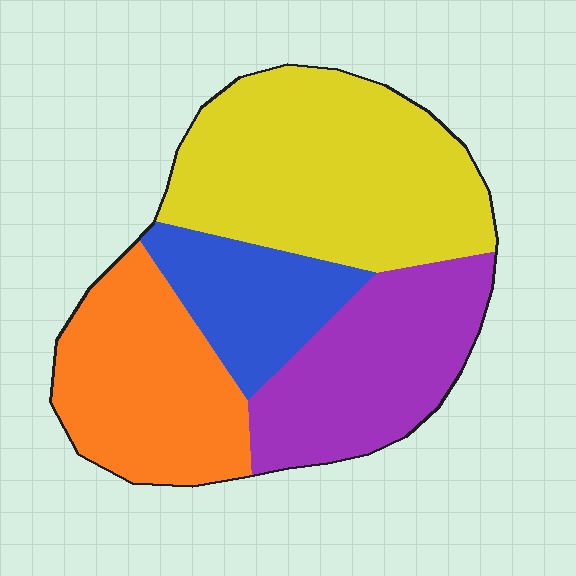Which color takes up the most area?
Yellow, at roughly 35%.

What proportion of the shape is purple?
Purple covers around 25% of the shape.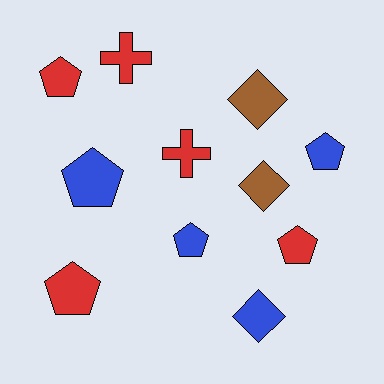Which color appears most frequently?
Red, with 5 objects.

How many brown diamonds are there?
There are 2 brown diamonds.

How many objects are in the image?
There are 11 objects.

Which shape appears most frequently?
Pentagon, with 6 objects.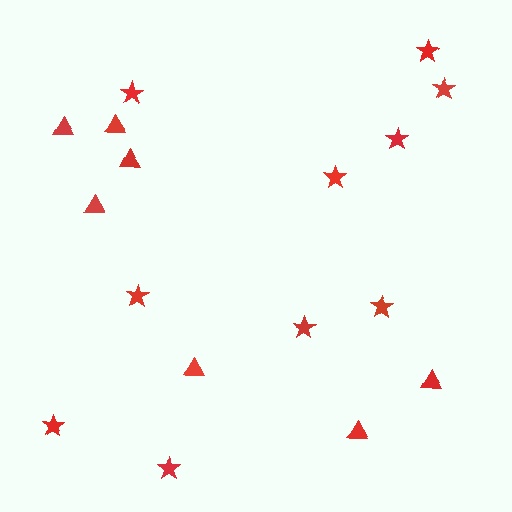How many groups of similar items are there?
There are 2 groups: one group of triangles (7) and one group of stars (10).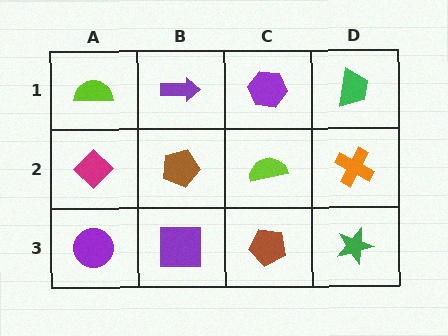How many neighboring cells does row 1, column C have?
3.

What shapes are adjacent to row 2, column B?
A purple arrow (row 1, column B), a purple square (row 3, column B), a magenta diamond (row 2, column A), a lime semicircle (row 2, column C).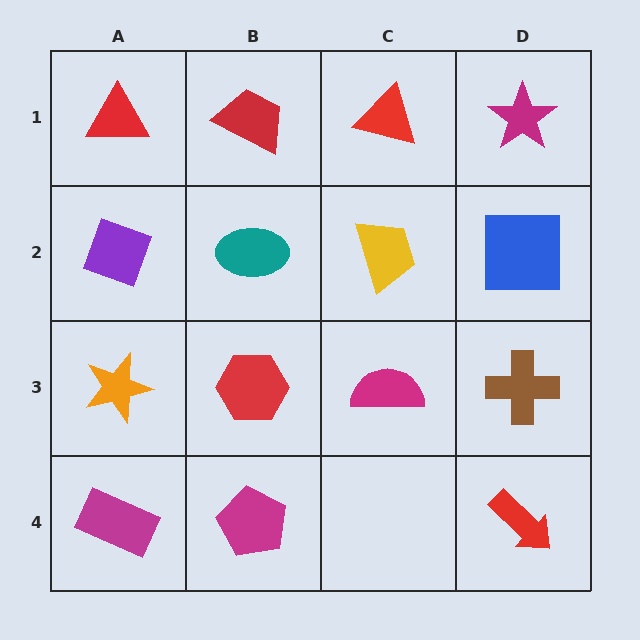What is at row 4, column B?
A magenta pentagon.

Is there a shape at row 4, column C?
No, that cell is empty.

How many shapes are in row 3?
4 shapes.